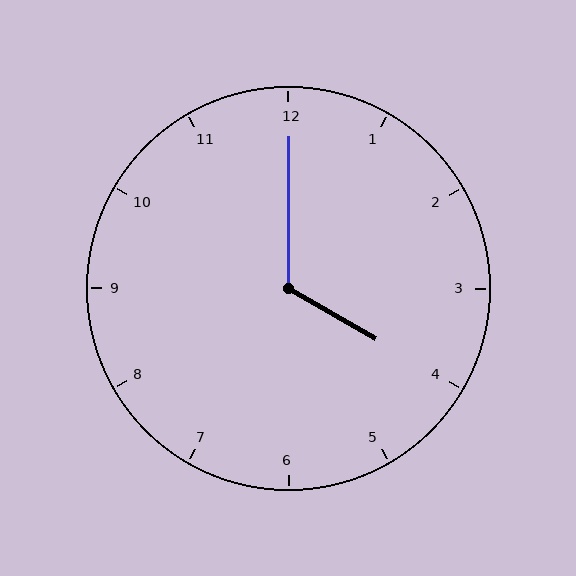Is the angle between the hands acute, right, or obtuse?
It is obtuse.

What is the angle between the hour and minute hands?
Approximately 120 degrees.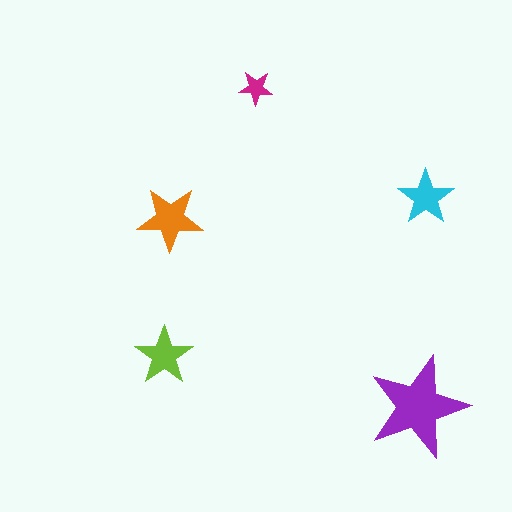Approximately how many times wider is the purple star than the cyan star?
About 2 times wider.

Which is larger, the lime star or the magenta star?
The lime one.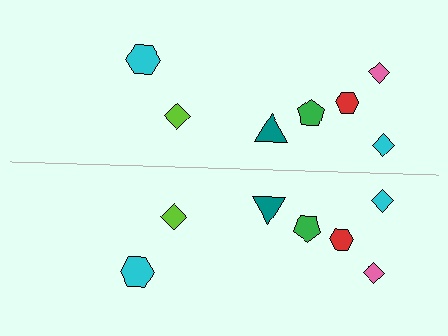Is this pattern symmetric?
Yes, this pattern has bilateral (reflection) symmetry.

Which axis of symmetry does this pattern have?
The pattern has a horizontal axis of symmetry running through the center of the image.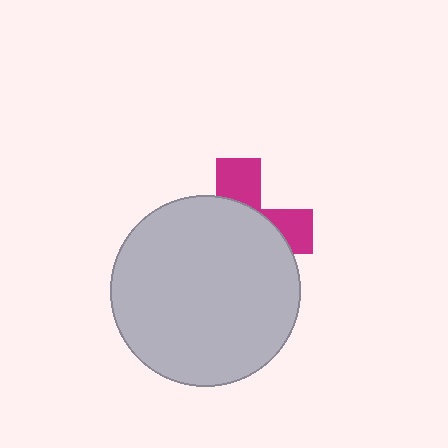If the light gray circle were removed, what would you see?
You would see the complete magenta cross.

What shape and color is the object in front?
The object in front is a light gray circle.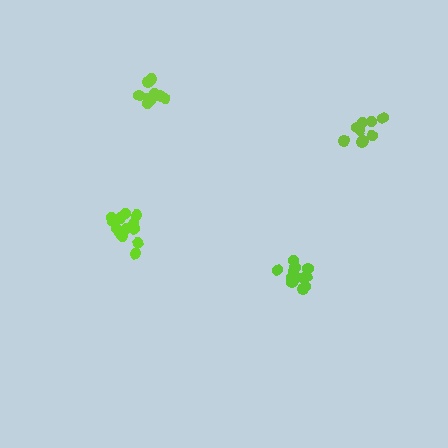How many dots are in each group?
Group 1: 10 dots, Group 2: 14 dots, Group 3: 10 dots, Group 4: 13 dots (47 total).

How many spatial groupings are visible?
There are 4 spatial groupings.